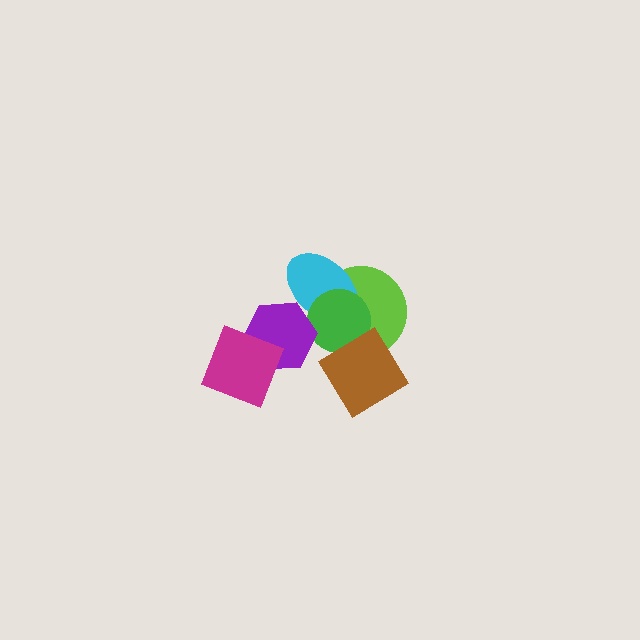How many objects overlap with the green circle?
4 objects overlap with the green circle.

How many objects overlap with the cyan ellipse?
3 objects overlap with the cyan ellipse.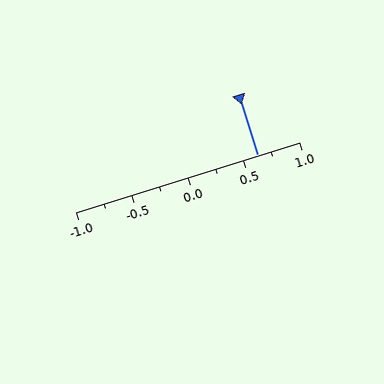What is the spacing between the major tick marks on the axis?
The major ticks are spaced 0.5 apart.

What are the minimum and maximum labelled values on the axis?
The axis runs from -1.0 to 1.0.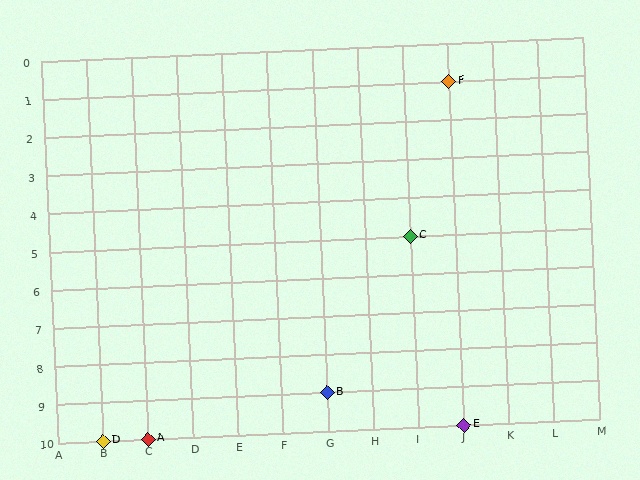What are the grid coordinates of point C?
Point C is at grid coordinates (I, 5).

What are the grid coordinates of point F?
Point F is at grid coordinates (J, 1).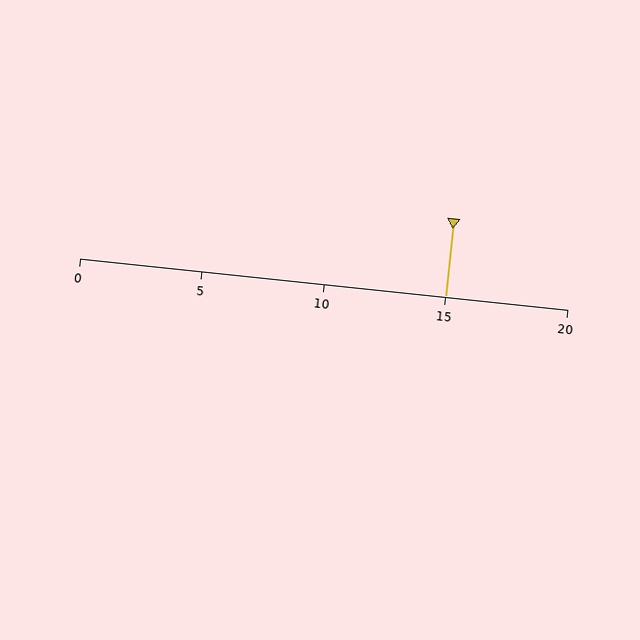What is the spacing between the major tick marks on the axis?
The major ticks are spaced 5 apart.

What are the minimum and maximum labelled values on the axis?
The axis runs from 0 to 20.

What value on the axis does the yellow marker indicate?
The marker indicates approximately 15.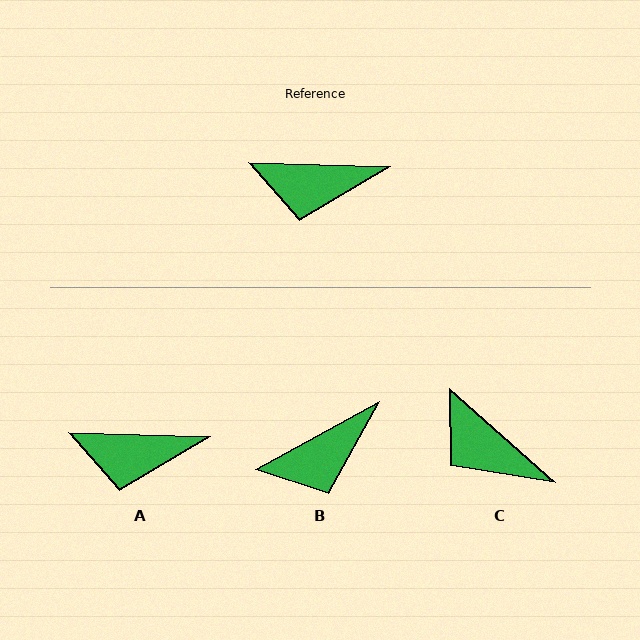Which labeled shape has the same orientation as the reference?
A.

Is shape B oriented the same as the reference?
No, it is off by about 31 degrees.